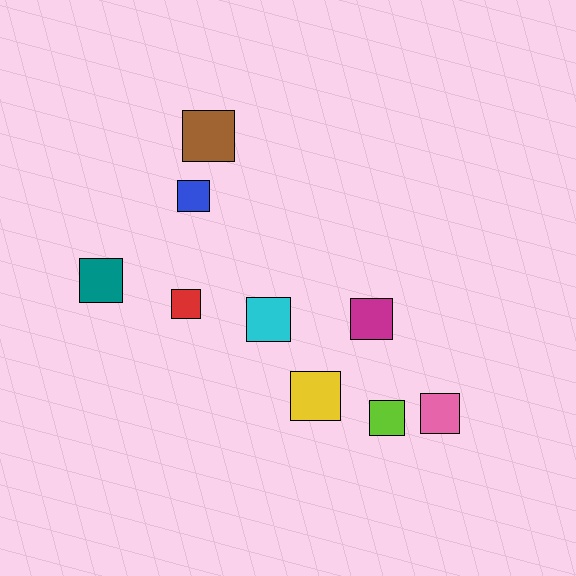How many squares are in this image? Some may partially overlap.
There are 9 squares.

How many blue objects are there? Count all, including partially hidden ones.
There is 1 blue object.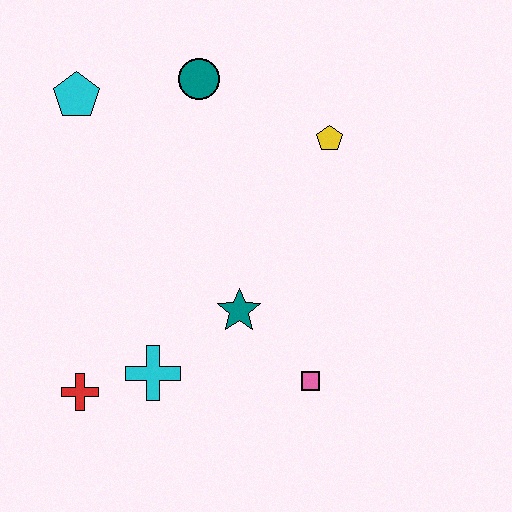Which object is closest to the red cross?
The cyan cross is closest to the red cross.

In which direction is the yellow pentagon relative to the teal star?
The yellow pentagon is above the teal star.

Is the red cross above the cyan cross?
No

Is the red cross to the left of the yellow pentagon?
Yes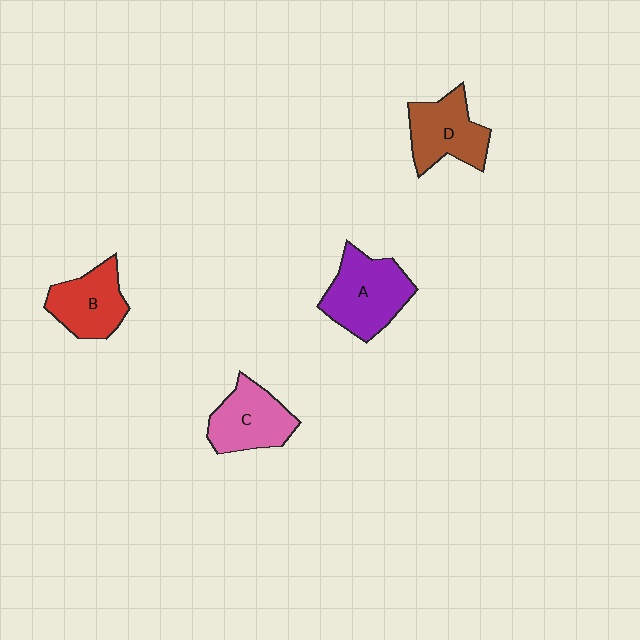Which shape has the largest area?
Shape A (purple).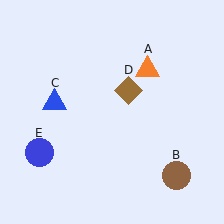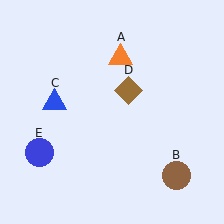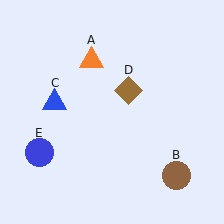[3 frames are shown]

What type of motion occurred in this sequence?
The orange triangle (object A) rotated counterclockwise around the center of the scene.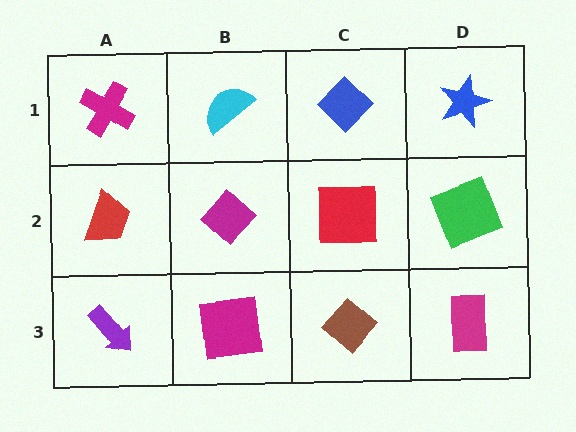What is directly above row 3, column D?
A green square.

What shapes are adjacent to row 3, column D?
A green square (row 2, column D), a brown diamond (row 3, column C).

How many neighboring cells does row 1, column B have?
3.